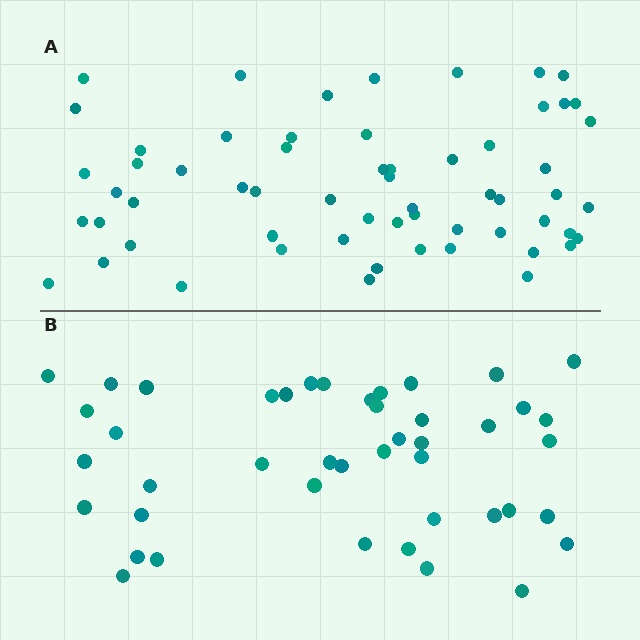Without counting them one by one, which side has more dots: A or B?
Region A (the top region) has more dots.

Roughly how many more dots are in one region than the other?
Region A has approximately 15 more dots than region B.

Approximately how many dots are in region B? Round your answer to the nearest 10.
About 40 dots. (The exact count is 44, which rounds to 40.)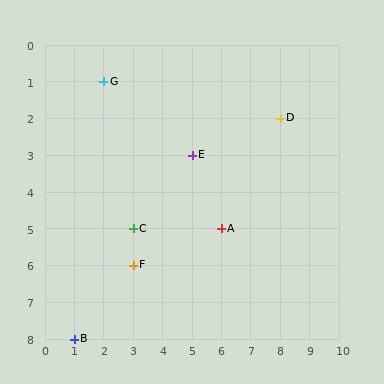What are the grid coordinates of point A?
Point A is at grid coordinates (6, 5).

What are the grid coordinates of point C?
Point C is at grid coordinates (3, 5).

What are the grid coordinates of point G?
Point G is at grid coordinates (2, 1).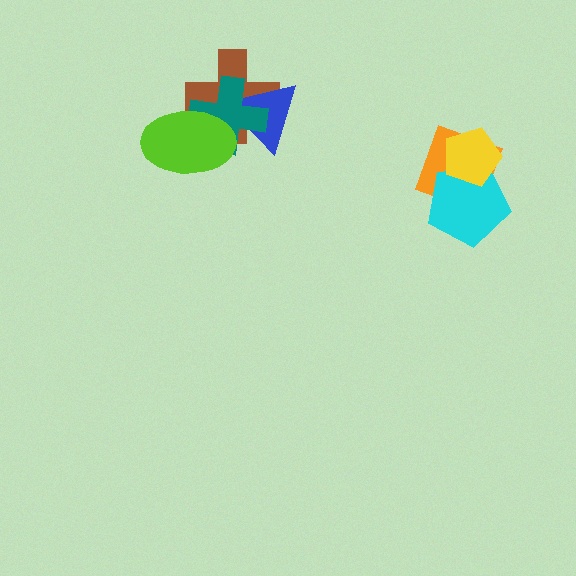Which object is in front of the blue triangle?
The teal cross is in front of the blue triangle.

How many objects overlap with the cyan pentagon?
2 objects overlap with the cyan pentagon.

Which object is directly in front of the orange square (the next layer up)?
The cyan pentagon is directly in front of the orange square.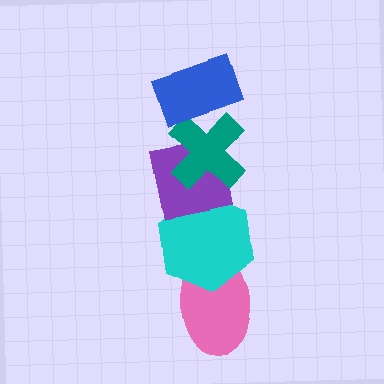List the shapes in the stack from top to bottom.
From top to bottom: the blue rectangle, the teal cross, the purple square, the cyan hexagon, the pink ellipse.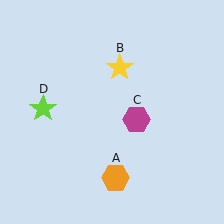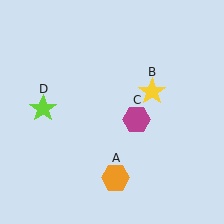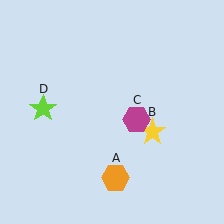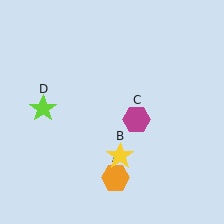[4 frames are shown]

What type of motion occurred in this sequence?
The yellow star (object B) rotated clockwise around the center of the scene.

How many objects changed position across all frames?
1 object changed position: yellow star (object B).